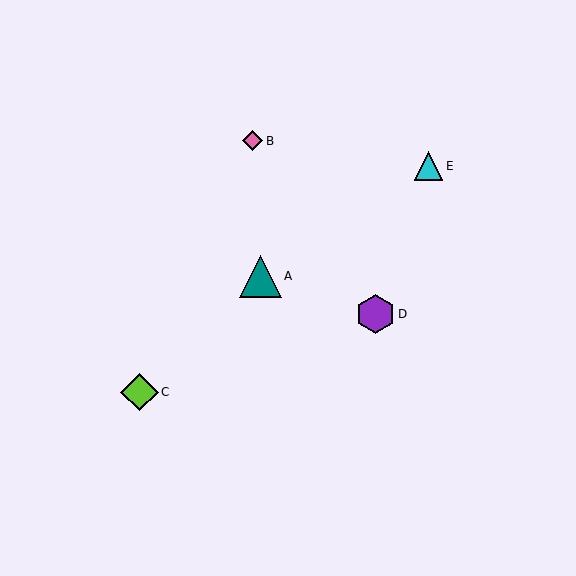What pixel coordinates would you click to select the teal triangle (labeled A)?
Click at (260, 276) to select the teal triangle A.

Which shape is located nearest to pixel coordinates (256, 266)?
The teal triangle (labeled A) at (260, 276) is nearest to that location.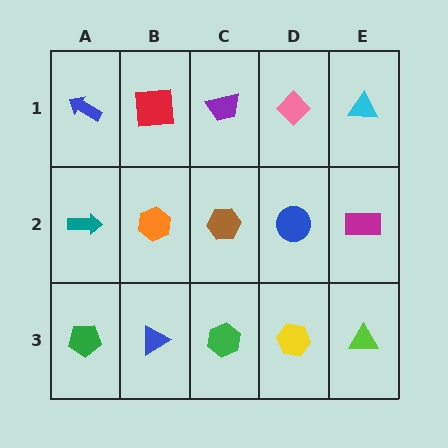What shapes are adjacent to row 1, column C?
A brown hexagon (row 2, column C), a red square (row 1, column B), a pink diamond (row 1, column D).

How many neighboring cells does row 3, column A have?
2.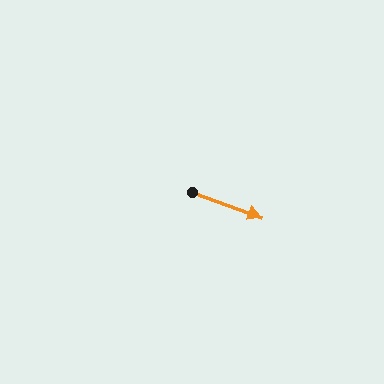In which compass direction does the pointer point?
East.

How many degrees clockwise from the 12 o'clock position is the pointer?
Approximately 110 degrees.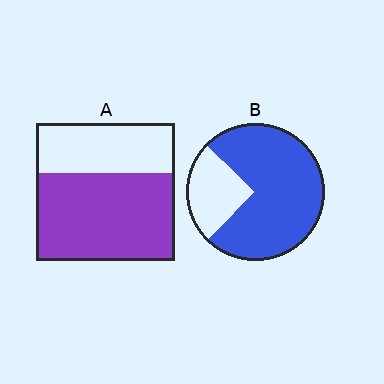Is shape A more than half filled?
Yes.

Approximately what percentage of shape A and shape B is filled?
A is approximately 65% and B is approximately 75%.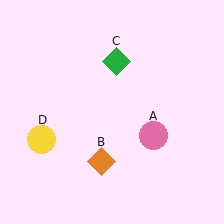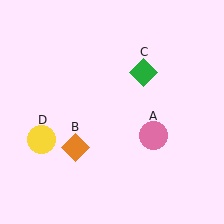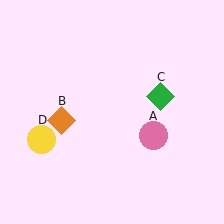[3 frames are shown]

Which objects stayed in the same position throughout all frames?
Pink circle (object A) and yellow circle (object D) remained stationary.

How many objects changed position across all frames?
2 objects changed position: orange diamond (object B), green diamond (object C).